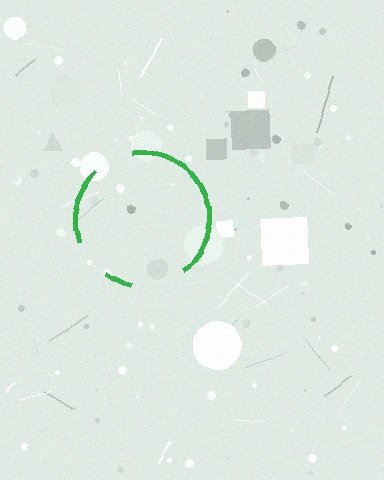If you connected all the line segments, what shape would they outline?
They would outline a circle.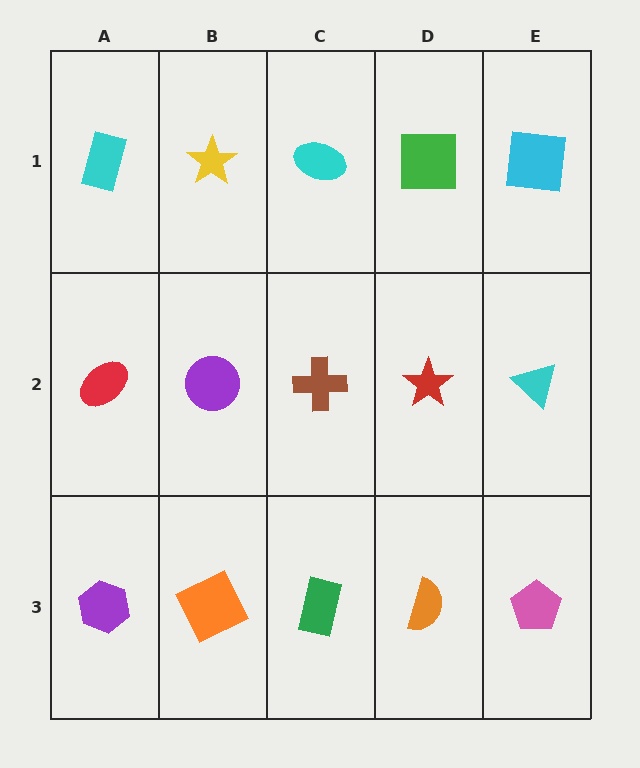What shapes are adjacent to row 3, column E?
A cyan triangle (row 2, column E), an orange semicircle (row 3, column D).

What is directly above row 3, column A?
A red ellipse.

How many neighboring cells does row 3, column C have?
3.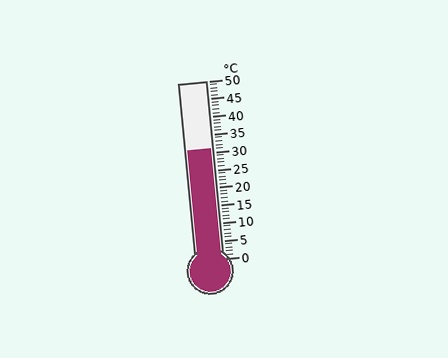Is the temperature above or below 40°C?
The temperature is below 40°C.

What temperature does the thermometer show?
The thermometer shows approximately 31°C.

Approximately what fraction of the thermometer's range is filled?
The thermometer is filled to approximately 60% of its range.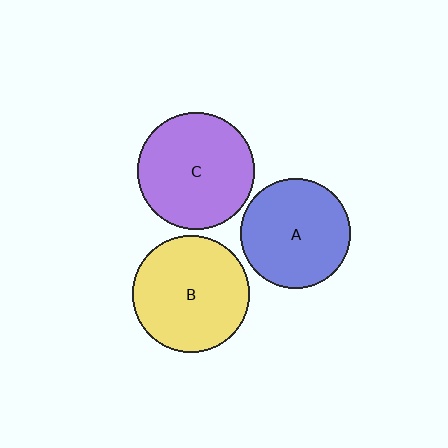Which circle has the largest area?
Circle C (purple).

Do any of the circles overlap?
No, none of the circles overlap.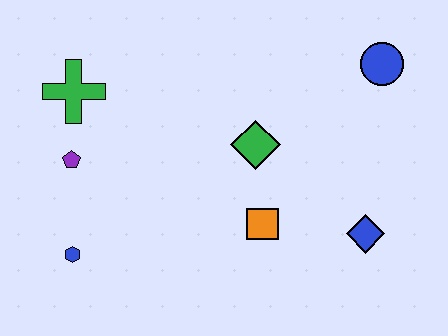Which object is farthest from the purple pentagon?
The blue circle is farthest from the purple pentagon.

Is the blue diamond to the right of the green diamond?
Yes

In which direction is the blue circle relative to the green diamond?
The blue circle is to the right of the green diamond.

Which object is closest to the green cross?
The purple pentagon is closest to the green cross.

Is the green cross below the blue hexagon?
No